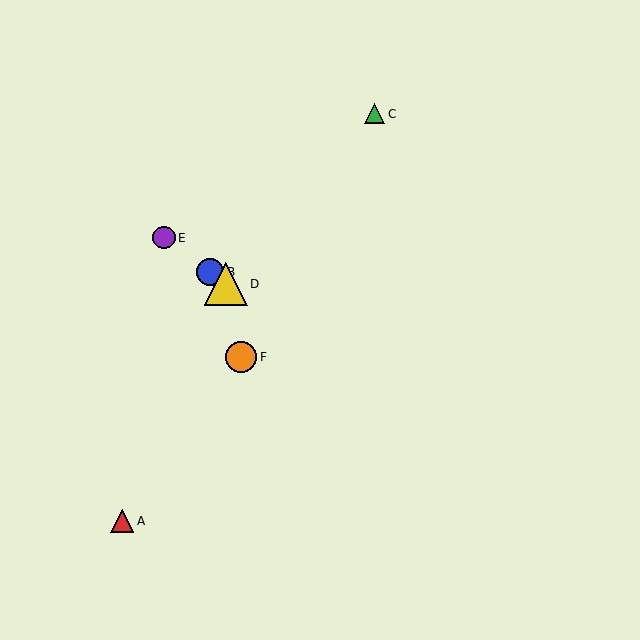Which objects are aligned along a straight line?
Objects B, D, E are aligned along a straight line.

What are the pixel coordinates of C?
Object C is at (375, 114).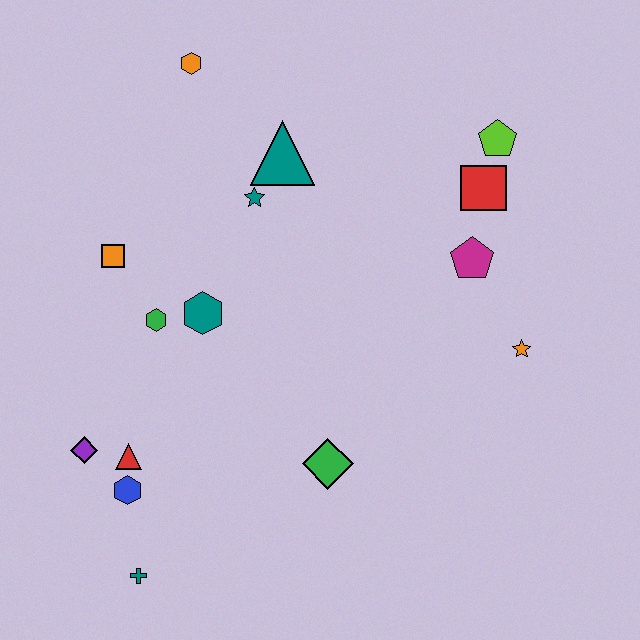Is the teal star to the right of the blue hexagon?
Yes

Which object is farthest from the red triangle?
The lime pentagon is farthest from the red triangle.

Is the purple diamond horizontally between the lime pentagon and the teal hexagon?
No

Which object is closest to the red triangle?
The blue hexagon is closest to the red triangle.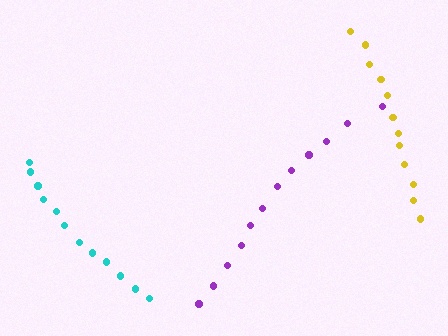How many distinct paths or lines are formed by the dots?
There are 3 distinct paths.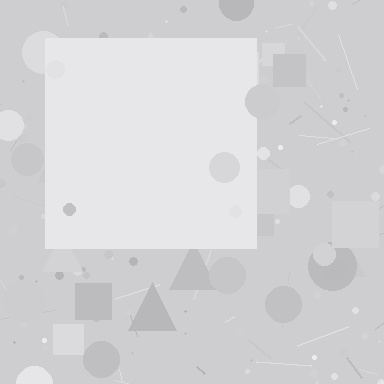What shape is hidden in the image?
A square is hidden in the image.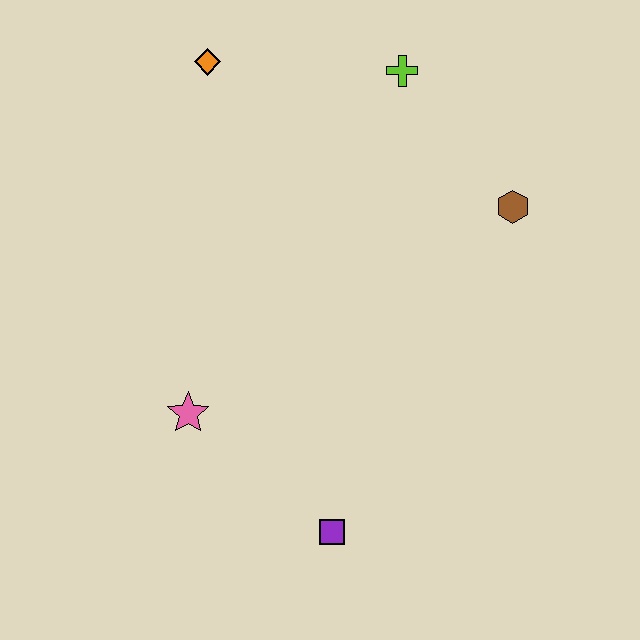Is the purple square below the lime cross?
Yes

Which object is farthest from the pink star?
The lime cross is farthest from the pink star.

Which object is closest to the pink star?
The purple square is closest to the pink star.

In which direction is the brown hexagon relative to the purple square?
The brown hexagon is above the purple square.